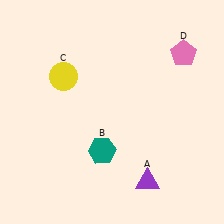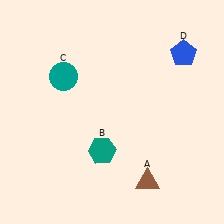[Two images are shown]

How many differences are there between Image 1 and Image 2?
There are 3 differences between the two images.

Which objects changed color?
A changed from purple to brown. C changed from yellow to teal. D changed from pink to blue.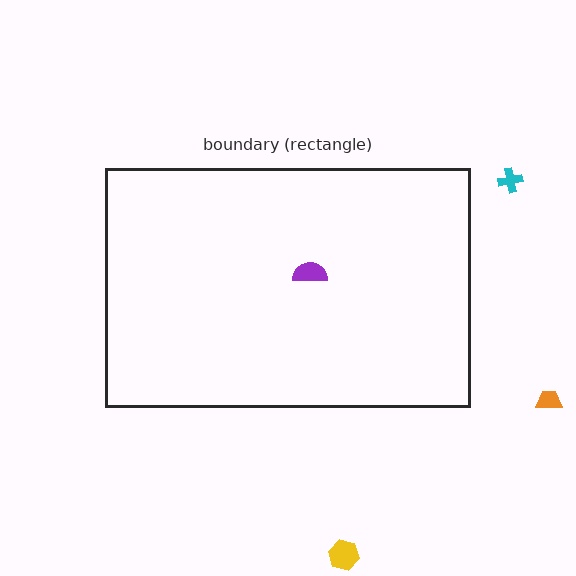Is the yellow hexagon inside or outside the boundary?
Outside.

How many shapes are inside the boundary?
1 inside, 3 outside.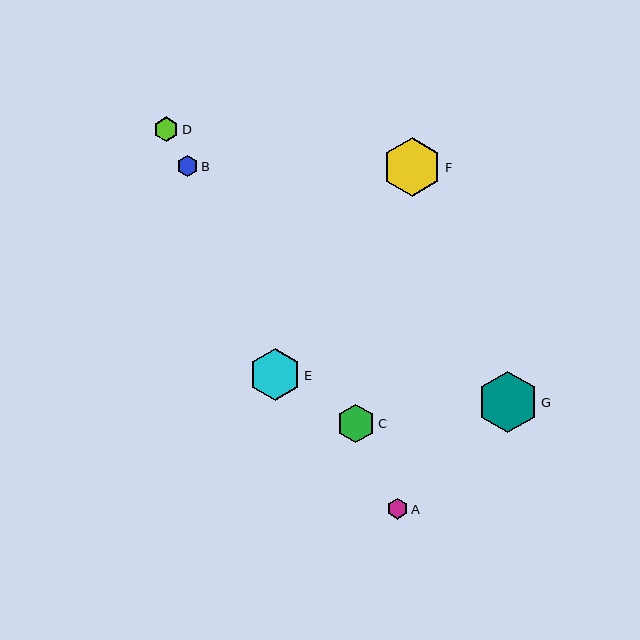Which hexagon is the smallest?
Hexagon B is the smallest with a size of approximately 21 pixels.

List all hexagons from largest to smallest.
From largest to smallest: G, F, E, C, D, A, B.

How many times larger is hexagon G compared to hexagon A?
Hexagon G is approximately 3.0 times the size of hexagon A.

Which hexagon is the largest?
Hexagon G is the largest with a size of approximately 61 pixels.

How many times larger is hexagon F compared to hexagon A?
Hexagon F is approximately 2.9 times the size of hexagon A.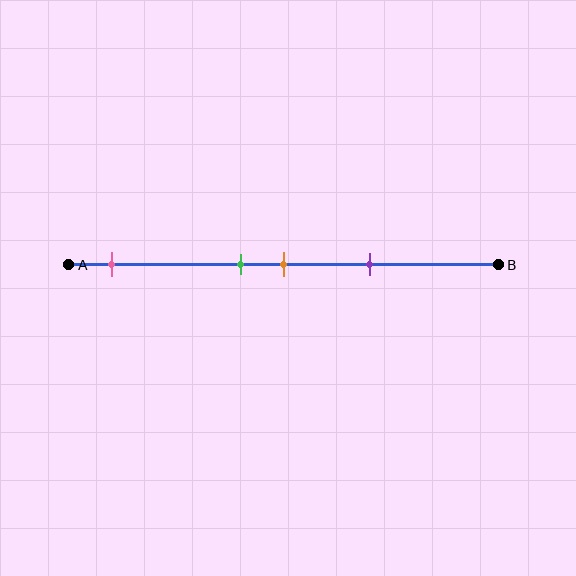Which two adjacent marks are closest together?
The green and orange marks are the closest adjacent pair.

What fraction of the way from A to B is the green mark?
The green mark is approximately 40% (0.4) of the way from A to B.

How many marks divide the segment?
There are 4 marks dividing the segment.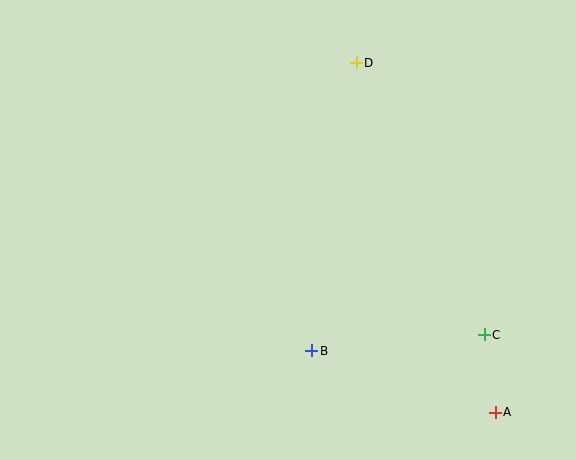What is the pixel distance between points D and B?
The distance between D and B is 292 pixels.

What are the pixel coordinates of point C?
Point C is at (484, 335).